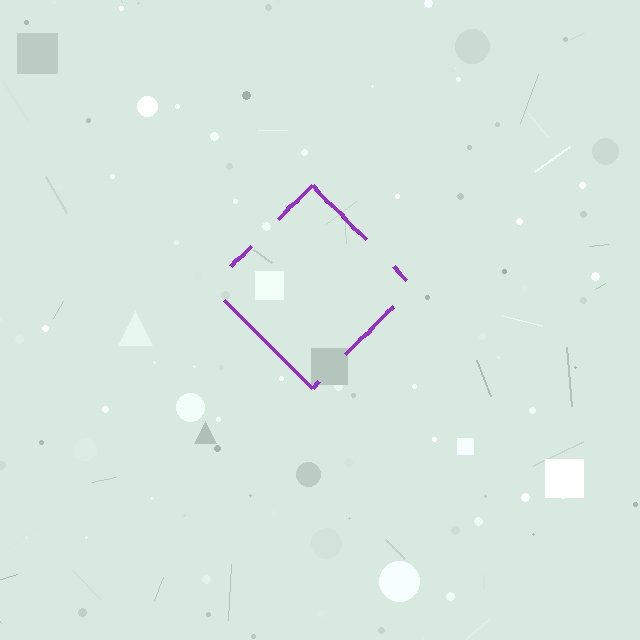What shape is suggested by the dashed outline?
The dashed outline suggests a diamond.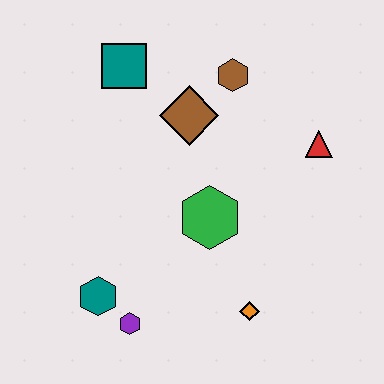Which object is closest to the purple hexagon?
The teal hexagon is closest to the purple hexagon.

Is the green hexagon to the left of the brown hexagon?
Yes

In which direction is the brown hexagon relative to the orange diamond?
The brown hexagon is above the orange diamond.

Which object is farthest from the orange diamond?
The teal square is farthest from the orange diamond.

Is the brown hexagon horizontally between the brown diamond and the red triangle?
Yes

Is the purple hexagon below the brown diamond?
Yes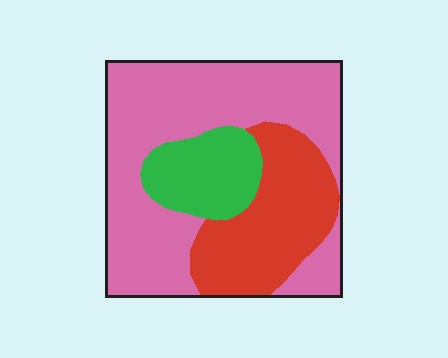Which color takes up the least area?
Green, at roughly 15%.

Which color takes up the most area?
Pink, at roughly 55%.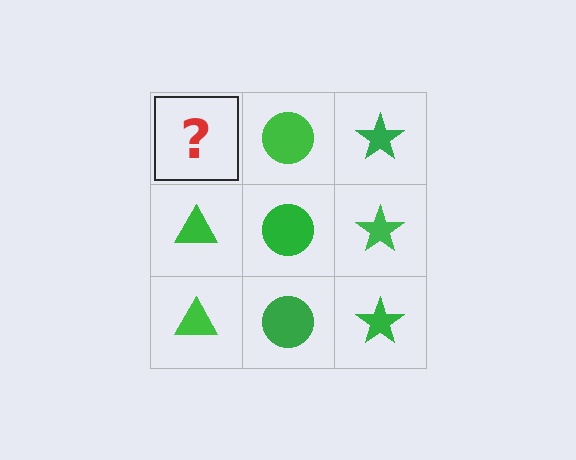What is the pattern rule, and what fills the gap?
The rule is that each column has a consistent shape. The gap should be filled with a green triangle.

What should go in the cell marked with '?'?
The missing cell should contain a green triangle.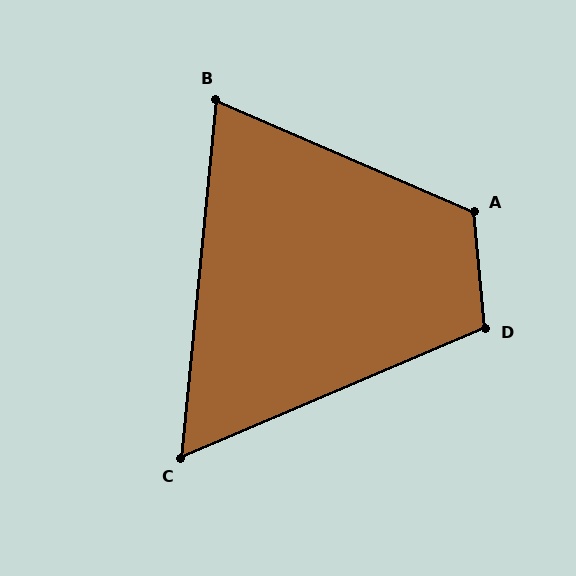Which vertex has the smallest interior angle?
C, at approximately 61 degrees.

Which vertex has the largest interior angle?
A, at approximately 119 degrees.